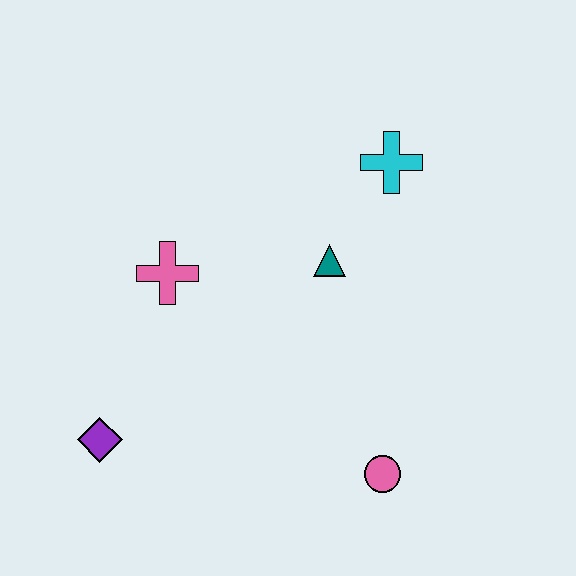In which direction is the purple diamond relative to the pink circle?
The purple diamond is to the left of the pink circle.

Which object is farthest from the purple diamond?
The cyan cross is farthest from the purple diamond.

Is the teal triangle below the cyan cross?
Yes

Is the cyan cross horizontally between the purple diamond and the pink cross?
No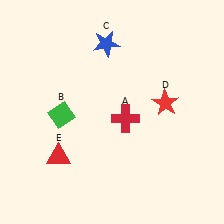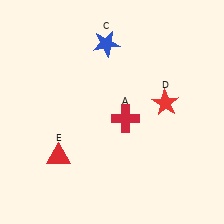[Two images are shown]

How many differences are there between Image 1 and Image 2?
There is 1 difference between the two images.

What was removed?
The green diamond (B) was removed in Image 2.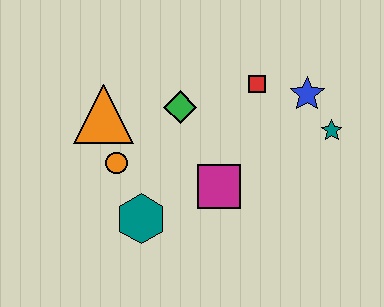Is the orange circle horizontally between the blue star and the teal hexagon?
No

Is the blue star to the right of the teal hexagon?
Yes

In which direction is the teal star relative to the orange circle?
The teal star is to the right of the orange circle.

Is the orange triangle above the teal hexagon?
Yes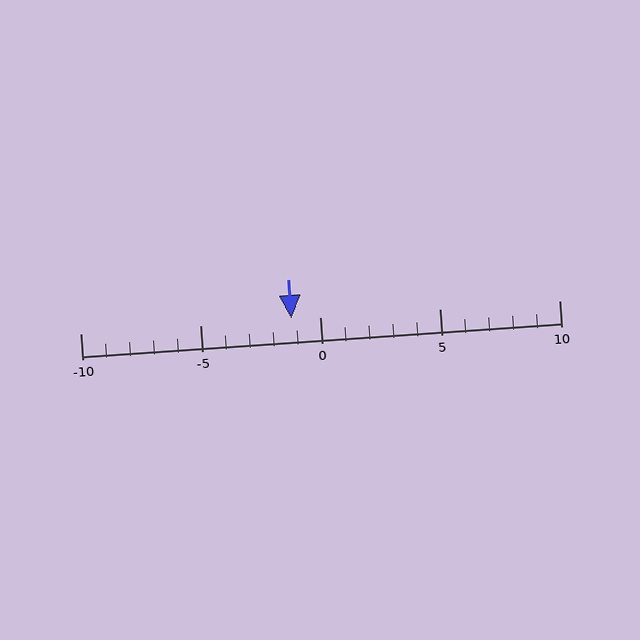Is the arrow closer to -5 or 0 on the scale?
The arrow is closer to 0.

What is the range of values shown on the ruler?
The ruler shows values from -10 to 10.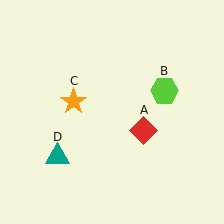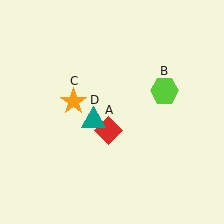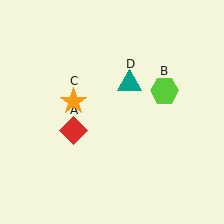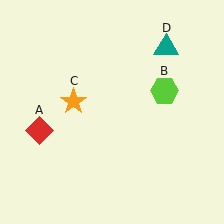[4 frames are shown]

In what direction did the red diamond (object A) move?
The red diamond (object A) moved left.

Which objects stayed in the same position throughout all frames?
Lime hexagon (object B) and orange star (object C) remained stationary.